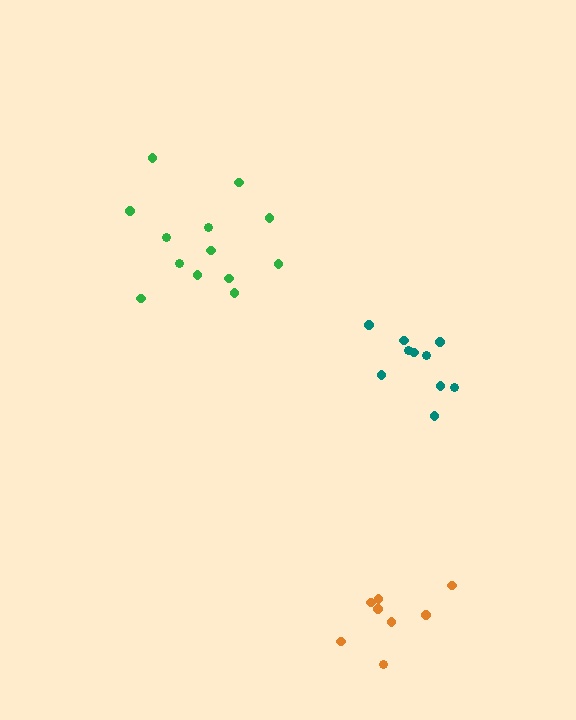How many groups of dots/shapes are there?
There are 3 groups.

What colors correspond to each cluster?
The clusters are colored: orange, teal, green.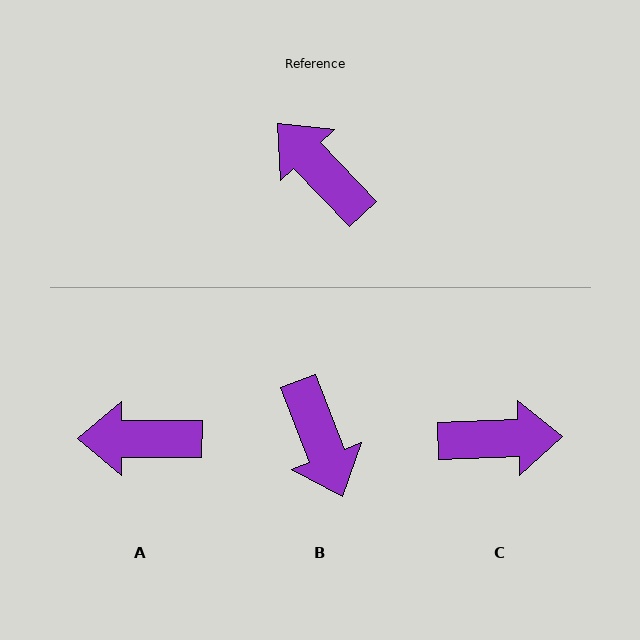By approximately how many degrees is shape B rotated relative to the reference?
Approximately 158 degrees counter-clockwise.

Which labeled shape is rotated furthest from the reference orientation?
B, about 158 degrees away.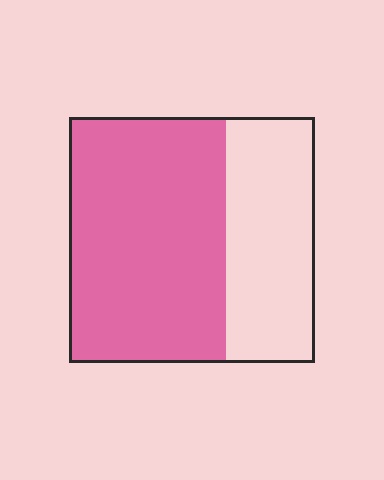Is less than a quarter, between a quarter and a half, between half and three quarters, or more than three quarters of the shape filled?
Between half and three quarters.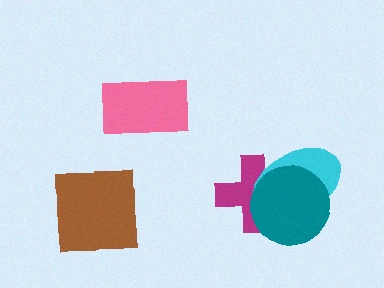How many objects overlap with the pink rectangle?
0 objects overlap with the pink rectangle.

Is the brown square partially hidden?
No, no other shape covers it.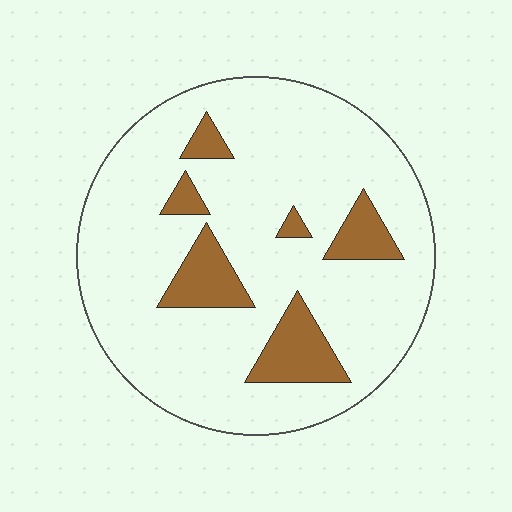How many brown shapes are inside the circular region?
6.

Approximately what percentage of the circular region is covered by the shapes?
Approximately 15%.